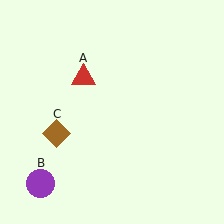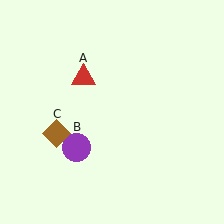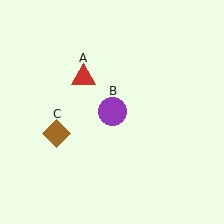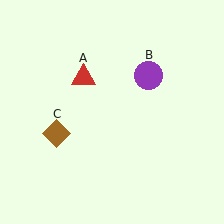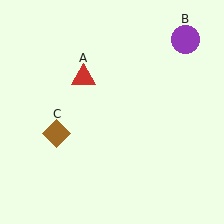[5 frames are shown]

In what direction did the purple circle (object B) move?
The purple circle (object B) moved up and to the right.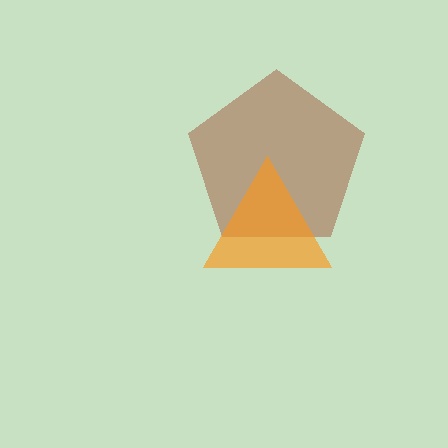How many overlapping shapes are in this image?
There are 2 overlapping shapes in the image.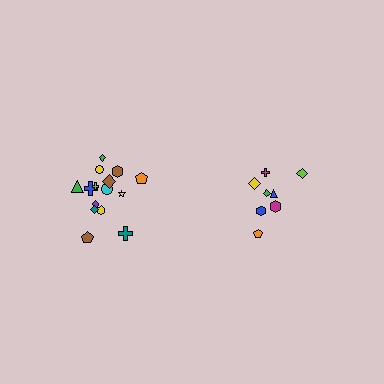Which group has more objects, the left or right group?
The left group.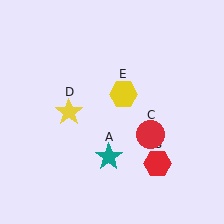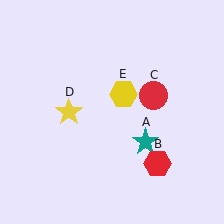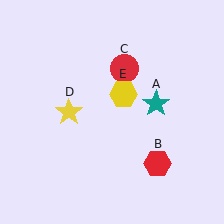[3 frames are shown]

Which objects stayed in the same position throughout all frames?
Red hexagon (object B) and yellow star (object D) and yellow hexagon (object E) remained stationary.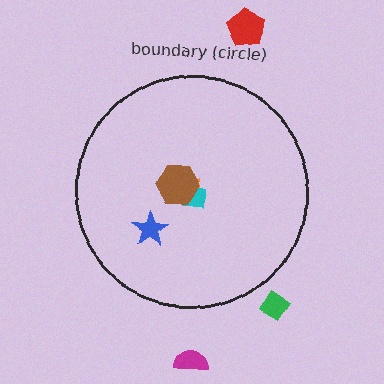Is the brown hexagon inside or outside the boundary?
Inside.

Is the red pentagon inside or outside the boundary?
Outside.